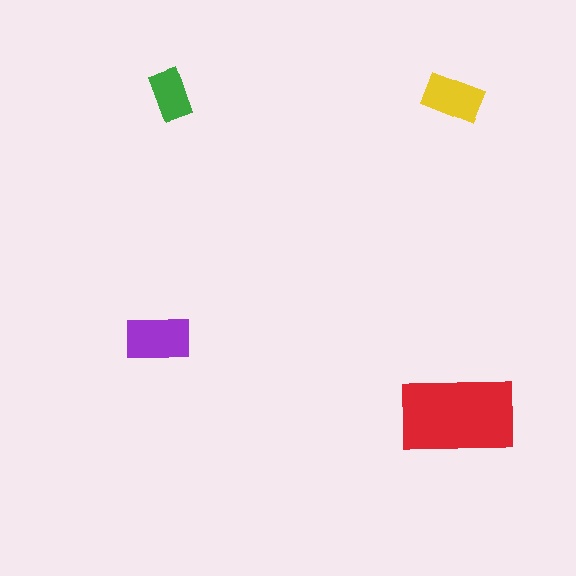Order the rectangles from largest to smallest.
the red one, the purple one, the yellow one, the green one.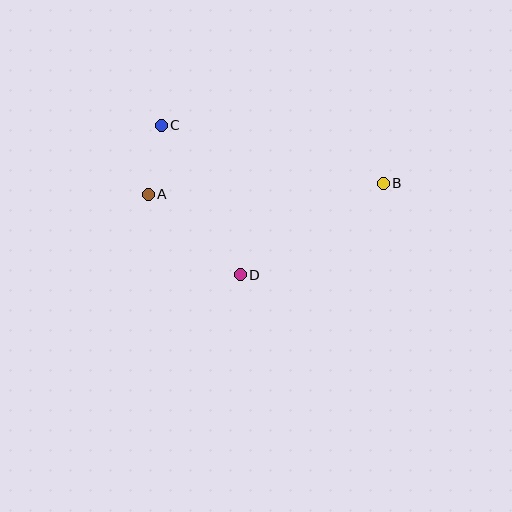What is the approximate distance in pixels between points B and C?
The distance between B and C is approximately 230 pixels.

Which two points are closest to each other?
Points A and C are closest to each other.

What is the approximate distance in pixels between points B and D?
The distance between B and D is approximately 170 pixels.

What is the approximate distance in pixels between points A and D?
The distance between A and D is approximately 123 pixels.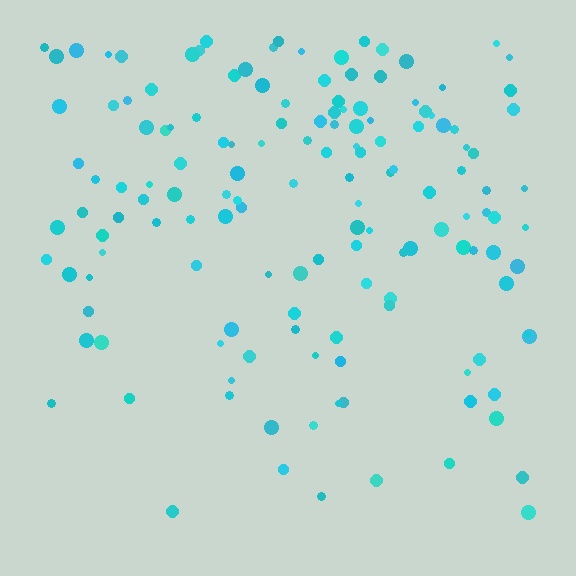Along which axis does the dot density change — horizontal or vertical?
Vertical.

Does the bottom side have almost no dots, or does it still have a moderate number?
Still a moderate number, just noticeably fewer than the top.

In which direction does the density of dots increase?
From bottom to top, with the top side densest.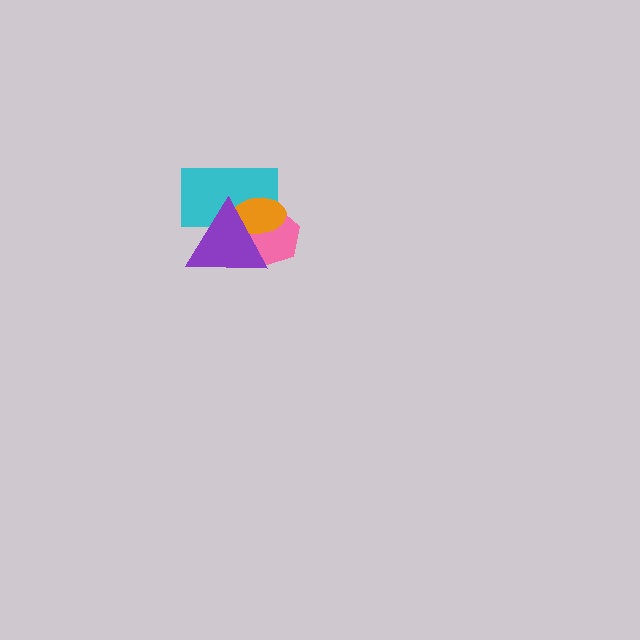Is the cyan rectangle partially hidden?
Yes, it is partially covered by another shape.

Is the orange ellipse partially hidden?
Yes, it is partially covered by another shape.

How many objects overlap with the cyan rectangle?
3 objects overlap with the cyan rectangle.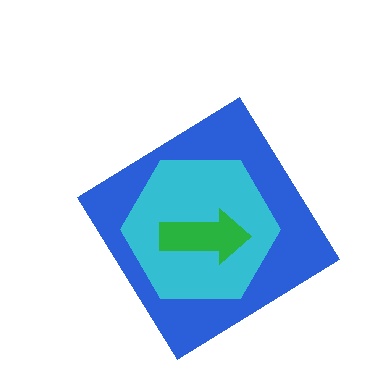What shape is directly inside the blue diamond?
The cyan hexagon.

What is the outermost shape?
The blue diamond.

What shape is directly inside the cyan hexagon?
The green arrow.